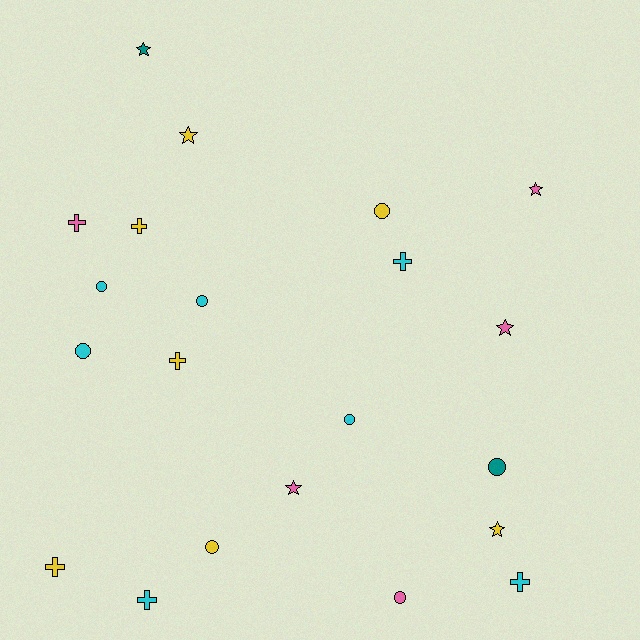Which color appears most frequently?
Cyan, with 7 objects.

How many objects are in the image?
There are 21 objects.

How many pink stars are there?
There are 3 pink stars.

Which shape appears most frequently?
Circle, with 8 objects.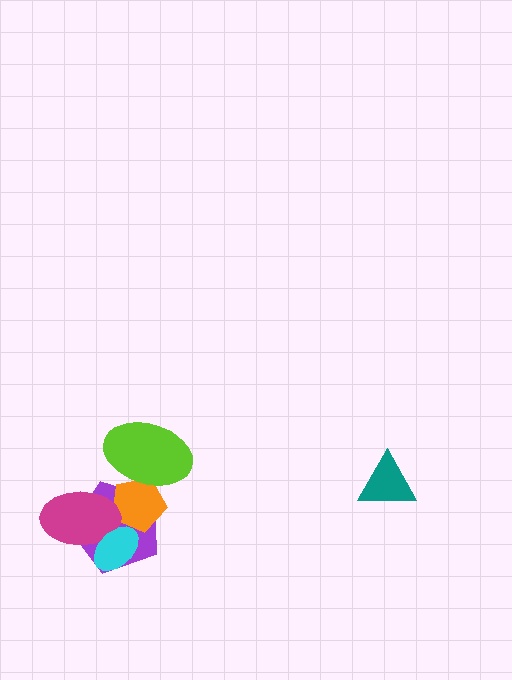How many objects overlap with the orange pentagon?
3 objects overlap with the orange pentagon.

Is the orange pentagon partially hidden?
Yes, it is partially covered by another shape.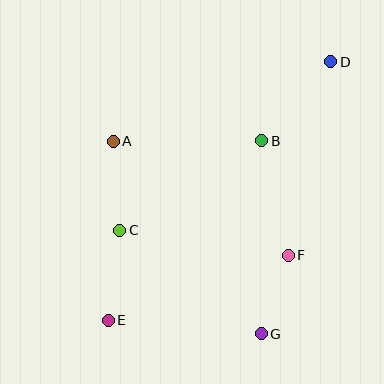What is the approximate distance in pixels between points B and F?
The distance between B and F is approximately 118 pixels.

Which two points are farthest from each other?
Points D and E are farthest from each other.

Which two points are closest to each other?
Points F and G are closest to each other.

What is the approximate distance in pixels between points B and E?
The distance between B and E is approximately 237 pixels.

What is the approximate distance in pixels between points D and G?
The distance between D and G is approximately 281 pixels.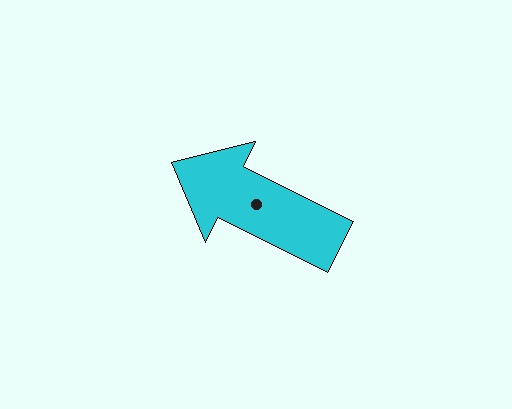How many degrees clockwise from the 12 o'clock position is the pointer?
Approximately 297 degrees.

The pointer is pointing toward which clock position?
Roughly 10 o'clock.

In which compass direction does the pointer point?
Northwest.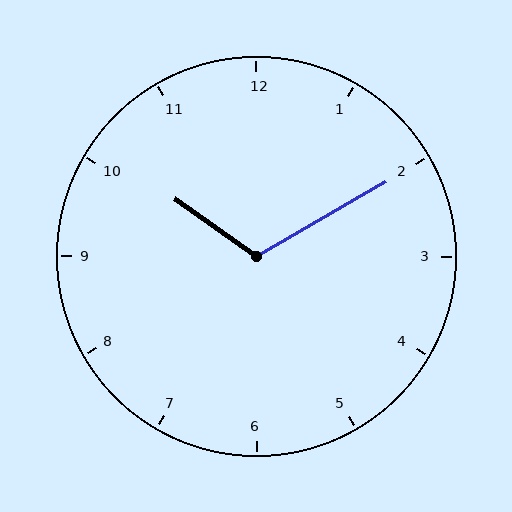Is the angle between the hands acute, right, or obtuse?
It is obtuse.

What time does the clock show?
10:10.